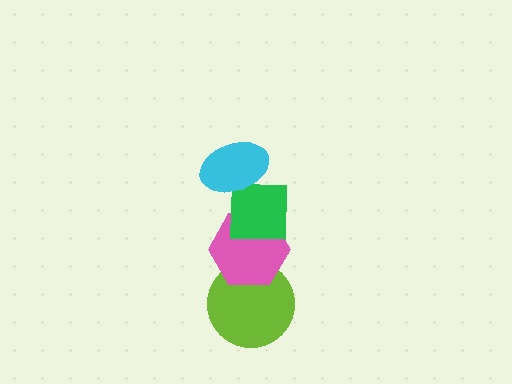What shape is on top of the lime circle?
The pink hexagon is on top of the lime circle.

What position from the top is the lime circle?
The lime circle is 4th from the top.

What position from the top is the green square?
The green square is 2nd from the top.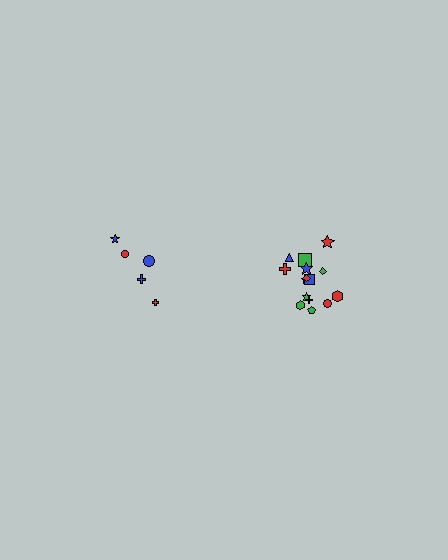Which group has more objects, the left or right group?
The right group.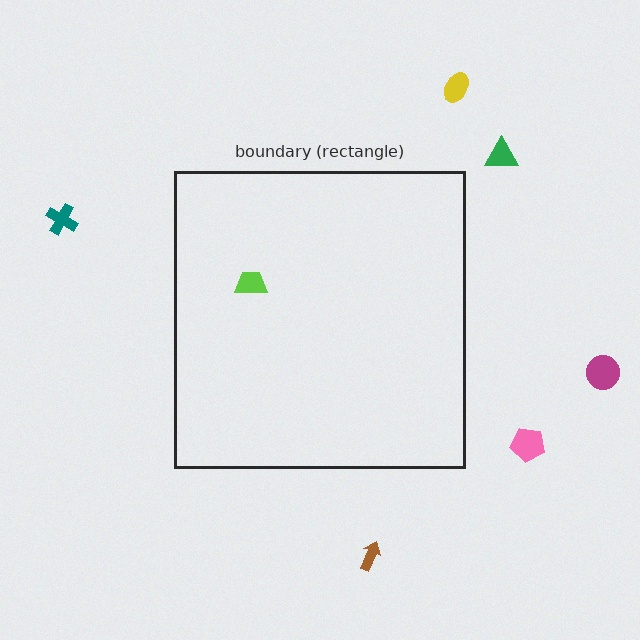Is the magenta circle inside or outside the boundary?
Outside.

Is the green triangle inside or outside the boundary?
Outside.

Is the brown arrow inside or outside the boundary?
Outside.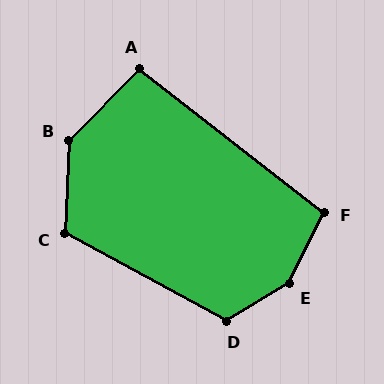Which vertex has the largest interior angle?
E, at approximately 147 degrees.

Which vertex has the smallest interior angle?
A, at approximately 97 degrees.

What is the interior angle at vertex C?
Approximately 116 degrees (obtuse).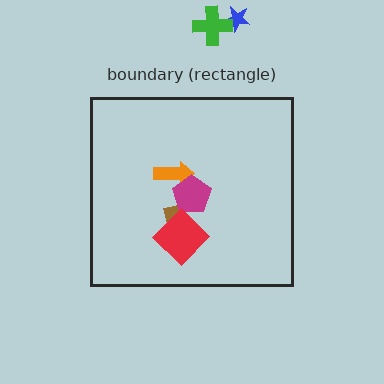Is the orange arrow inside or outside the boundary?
Inside.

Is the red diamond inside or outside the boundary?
Inside.